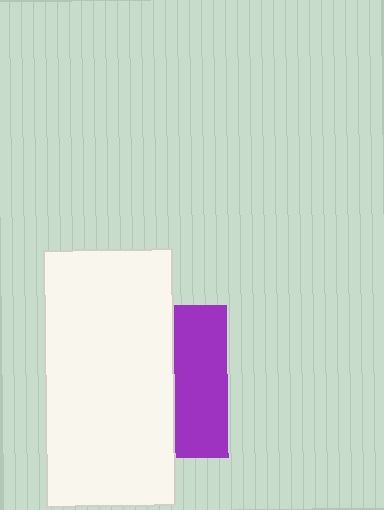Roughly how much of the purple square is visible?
A small part of it is visible (roughly 34%).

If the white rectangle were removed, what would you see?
You would see the complete purple square.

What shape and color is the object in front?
The object in front is a white rectangle.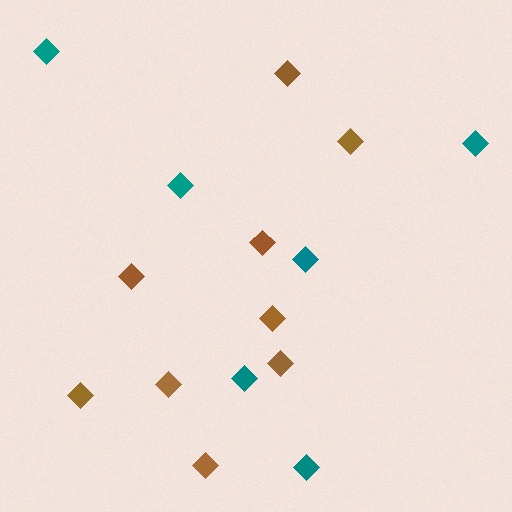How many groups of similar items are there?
There are 2 groups: one group of brown diamonds (9) and one group of teal diamonds (6).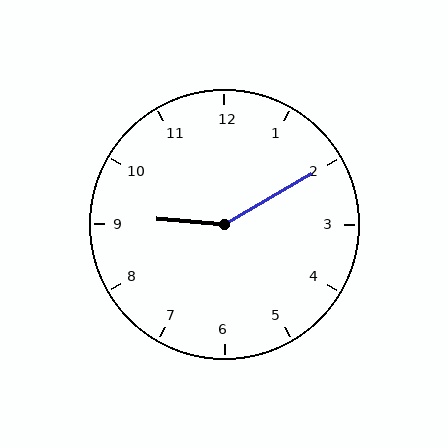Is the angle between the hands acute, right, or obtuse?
It is obtuse.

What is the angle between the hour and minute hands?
Approximately 145 degrees.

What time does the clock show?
9:10.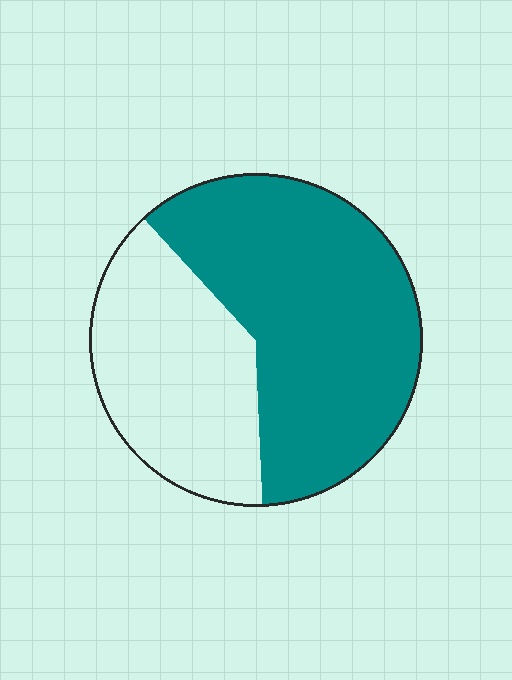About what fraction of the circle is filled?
About five eighths (5/8).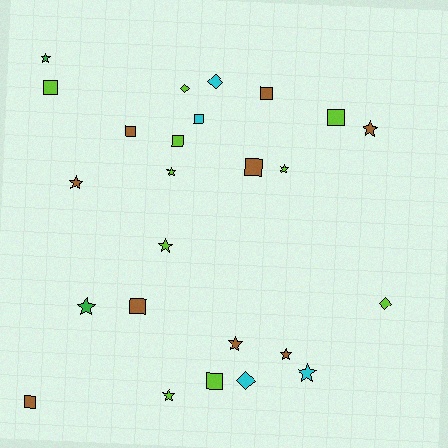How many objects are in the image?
There are 25 objects.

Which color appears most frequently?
Lime, with 10 objects.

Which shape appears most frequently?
Star, with 11 objects.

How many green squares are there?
There are no green squares.